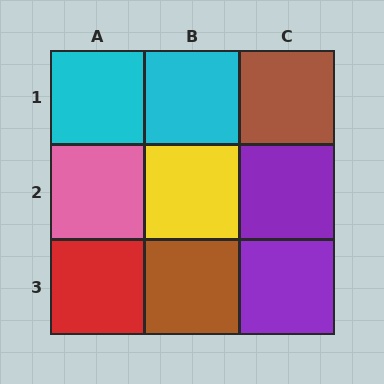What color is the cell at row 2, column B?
Yellow.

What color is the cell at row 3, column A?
Red.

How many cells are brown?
2 cells are brown.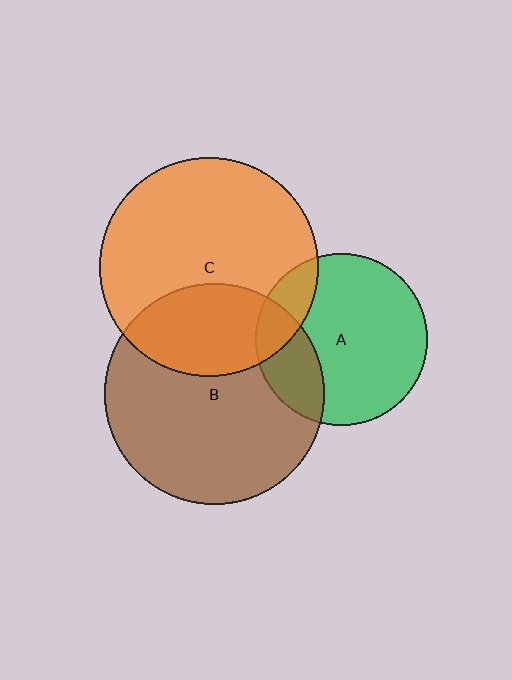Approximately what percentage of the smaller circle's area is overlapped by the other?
Approximately 25%.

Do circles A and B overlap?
Yes.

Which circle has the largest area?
Circle B (brown).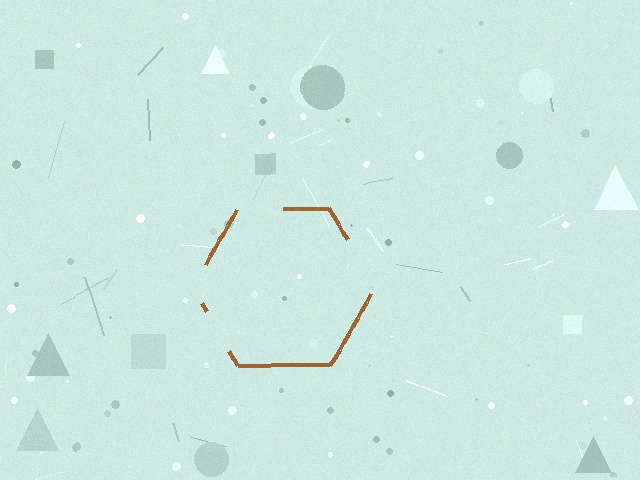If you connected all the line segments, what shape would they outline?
They would outline a hexagon.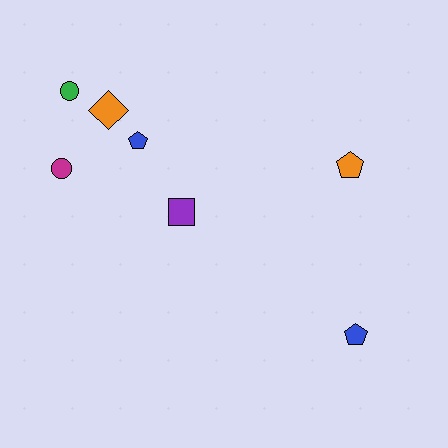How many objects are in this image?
There are 7 objects.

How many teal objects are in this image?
There are no teal objects.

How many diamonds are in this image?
There is 1 diamond.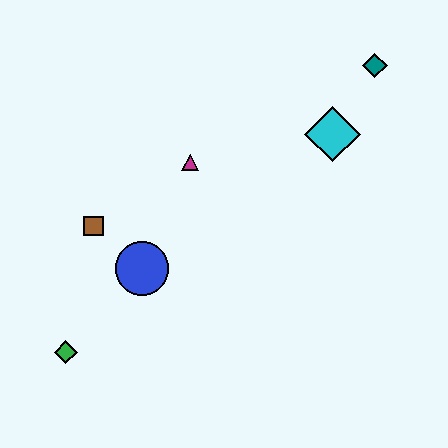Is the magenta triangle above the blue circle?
Yes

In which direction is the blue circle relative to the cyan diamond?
The blue circle is to the left of the cyan diamond.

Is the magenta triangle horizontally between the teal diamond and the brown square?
Yes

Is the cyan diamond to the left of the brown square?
No